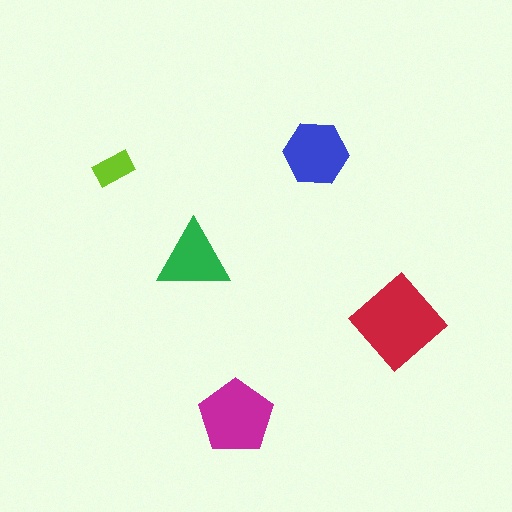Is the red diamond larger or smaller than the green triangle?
Larger.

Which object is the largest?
The red diamond.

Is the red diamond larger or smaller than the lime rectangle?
Larger.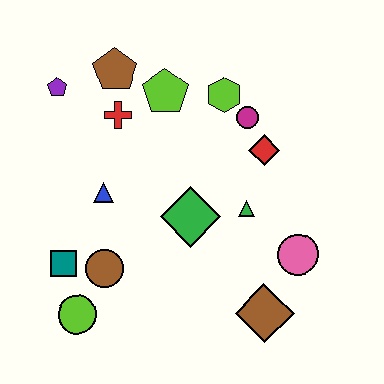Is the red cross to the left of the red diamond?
Yes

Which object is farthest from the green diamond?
The purple pentagon is farthest from the green diamond.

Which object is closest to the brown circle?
The teal square is closest to the brown circle.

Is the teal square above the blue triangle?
No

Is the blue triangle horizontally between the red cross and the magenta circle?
No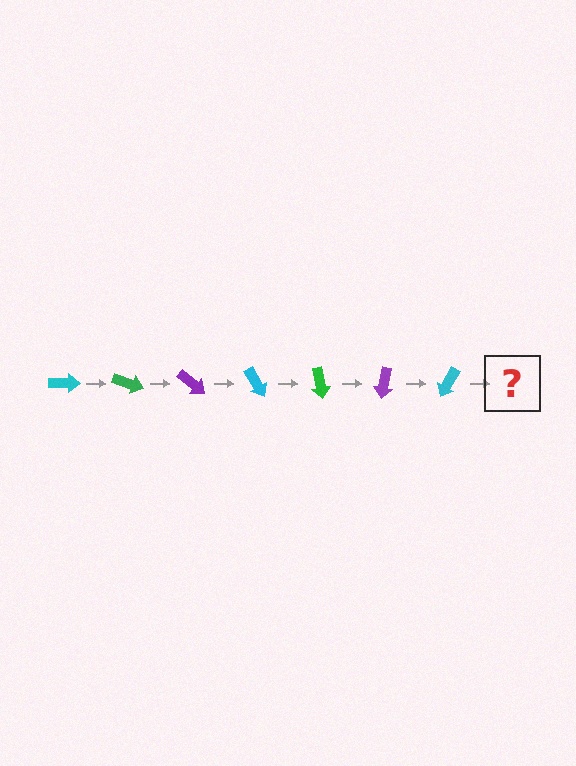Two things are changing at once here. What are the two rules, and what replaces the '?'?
The two rules are that it rotates 20 degrees each step and the color cycles through cyan, green, and purple. The '?' should be a green arrow, rotated 140 degrees from the start.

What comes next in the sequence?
The next element should be a green arrow, rotated 140 degrees from the start.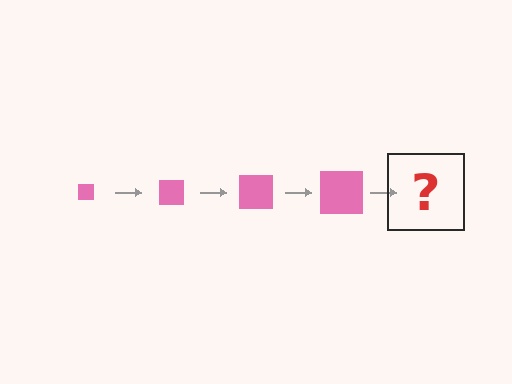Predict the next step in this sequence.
The next step is a pink square, larger than the previous one.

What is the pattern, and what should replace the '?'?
The pattern is that the square gets progressively larger each step. The '?' should be a pink square, larger than the previous one.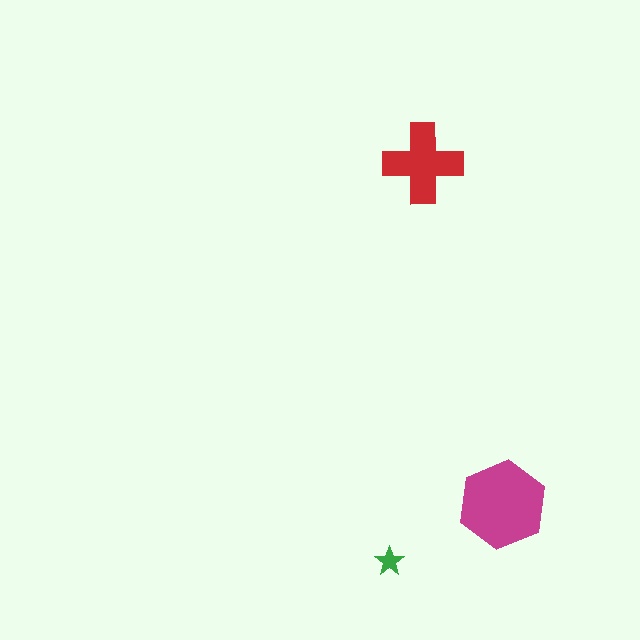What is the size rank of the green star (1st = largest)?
3rd.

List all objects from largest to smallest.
The magenta hexagon, the red cross, the green star.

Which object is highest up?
The red cross is topmost.